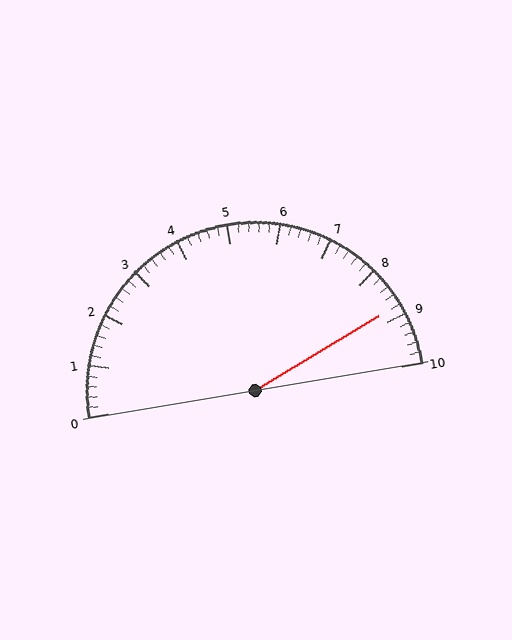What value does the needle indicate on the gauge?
The needle indicates approximately 8.8.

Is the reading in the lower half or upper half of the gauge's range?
The reading is in the upper half of the range (0 to 10).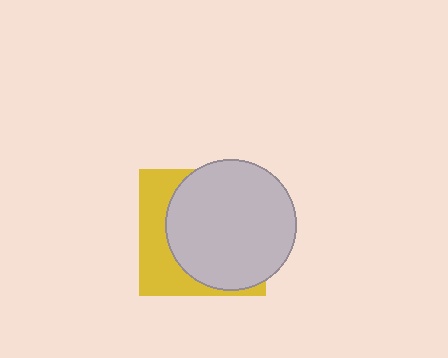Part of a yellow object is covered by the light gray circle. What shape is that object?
It is a square.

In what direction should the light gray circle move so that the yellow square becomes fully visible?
The light gray circle should move right. That is the shortest direction to clear the overlap and leave the yellow square fully visible.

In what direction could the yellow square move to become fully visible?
The yellow square could move left. That would shift it out from behind the light gray circle entirely.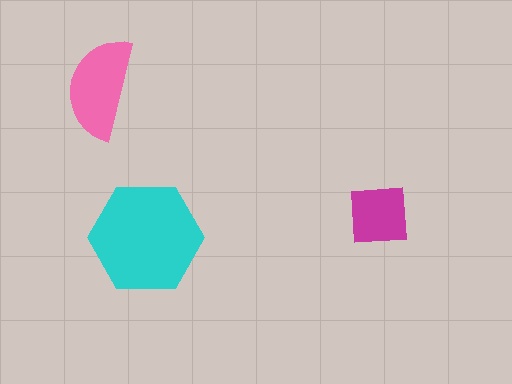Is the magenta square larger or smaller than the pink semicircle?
Smaller.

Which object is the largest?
The cyan hexagon.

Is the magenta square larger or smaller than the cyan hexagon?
Smaller.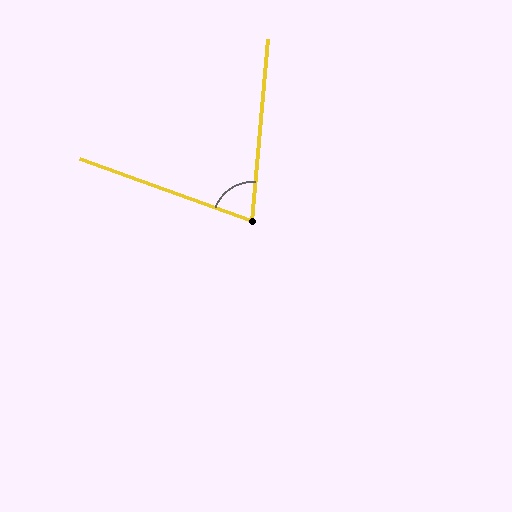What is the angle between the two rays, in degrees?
Approximately 75 degrees.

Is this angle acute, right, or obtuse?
It is acute.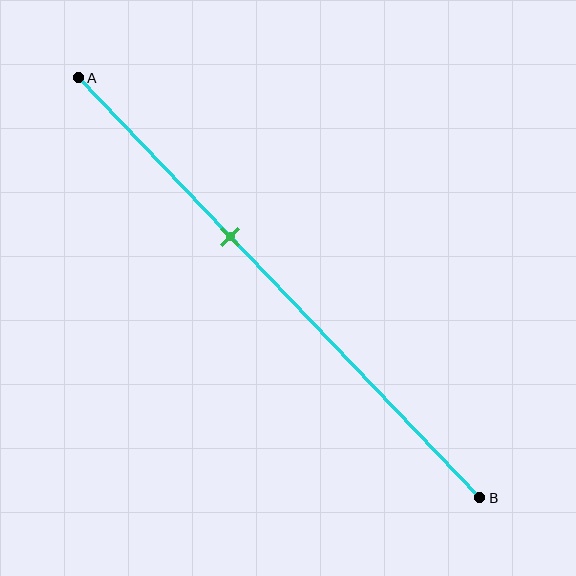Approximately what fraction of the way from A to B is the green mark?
The green mark is approximately 40% of the way from A to B.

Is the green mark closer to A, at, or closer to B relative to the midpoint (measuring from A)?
The green mark is closer to point A than the midpoint of segment AB.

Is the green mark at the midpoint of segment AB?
No, the mark is at about 40% from A, not at the 50% midpoint.